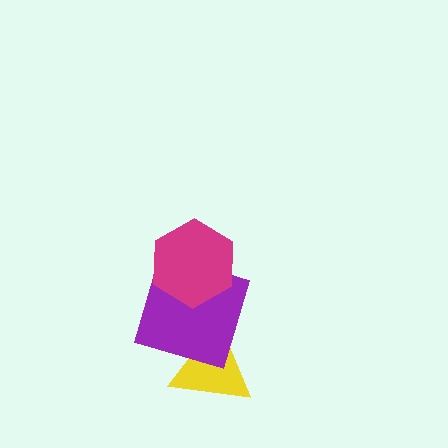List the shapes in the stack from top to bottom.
From top to bottom: the magenta hexagon, the purple square, the yellow triangle.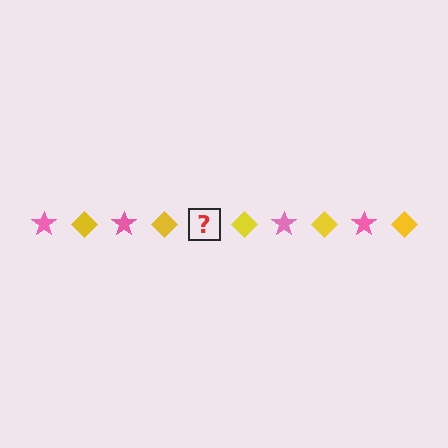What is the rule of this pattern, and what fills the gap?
The rule is that the pattern alternates between pink star and yellow diamond. The gap should be filled with a pink star.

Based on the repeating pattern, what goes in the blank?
The blank should be a pink star.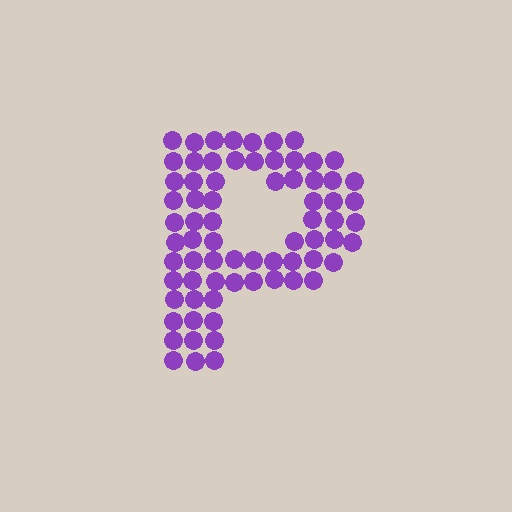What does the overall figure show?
The overall figure shows the letter P.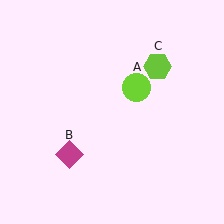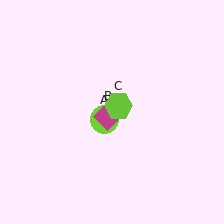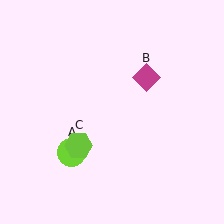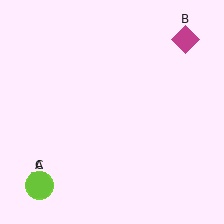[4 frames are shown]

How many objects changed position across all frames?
3 objects changed position: lime circle (object A), magenta diamond (object B), lime hexagon (object C).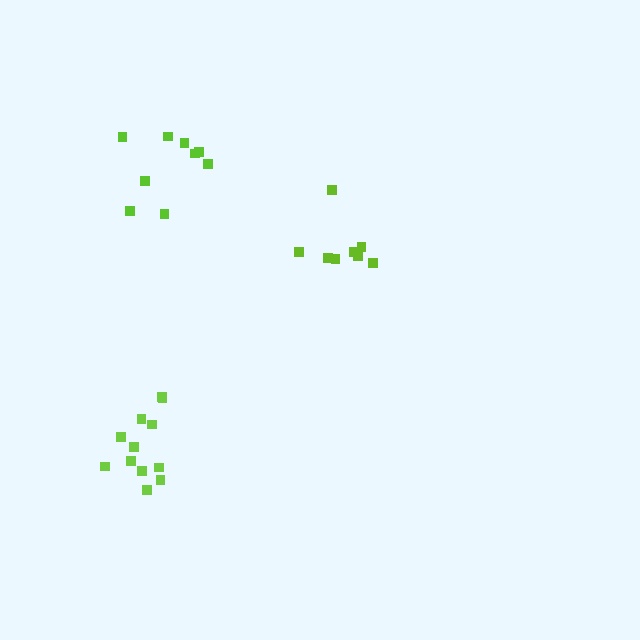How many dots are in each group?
Group 1: 8 dots, Group 2: 12 dots, Group 3: 9 dots (29 total).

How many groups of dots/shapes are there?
There are 3 groups.